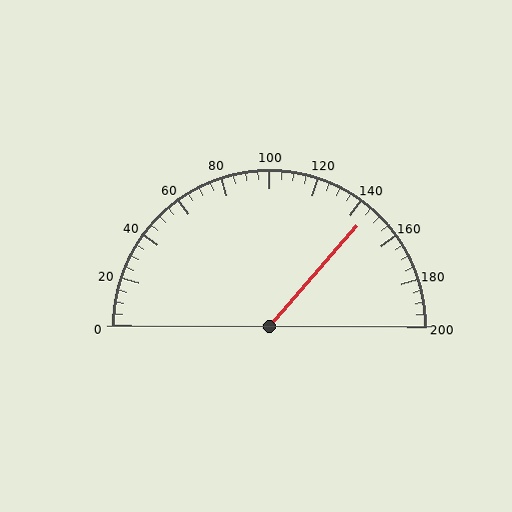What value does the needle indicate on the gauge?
The needle indicates approximately 145.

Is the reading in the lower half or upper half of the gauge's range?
The reading is in the upper half of the range (0 to 200).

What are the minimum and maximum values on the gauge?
The gauge ranges from 0 to 200.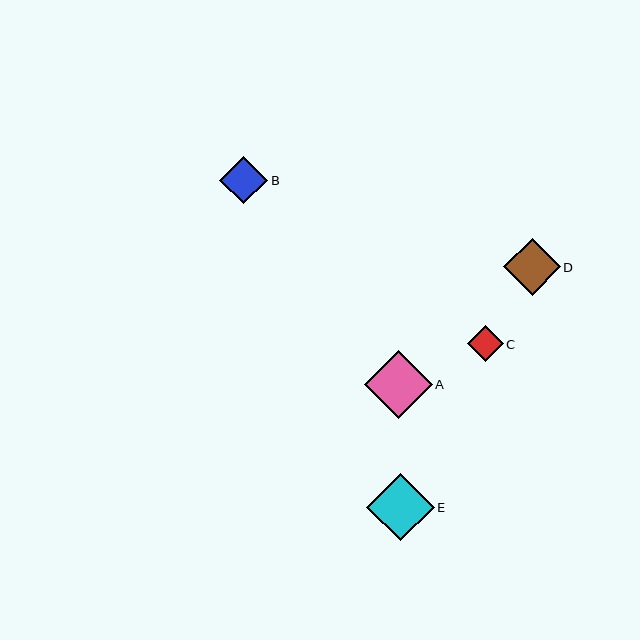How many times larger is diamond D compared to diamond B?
Diamond D is approximately 1.2 times the size of diamond B.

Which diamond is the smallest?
Diamond C is the smallest with a size of approximately 36 pixels.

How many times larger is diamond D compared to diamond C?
Diamond D is approximately 1.6 times the size of diamond C.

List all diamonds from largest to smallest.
From largest to smallest: E, A, D, B, C.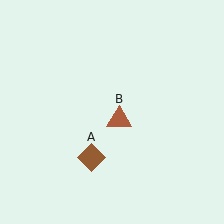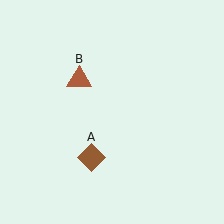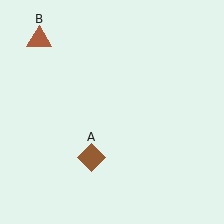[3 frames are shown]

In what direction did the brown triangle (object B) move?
The brown triangle (object B) moved up and to the left.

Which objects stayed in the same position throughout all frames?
Brown diamond (object A) remained stationary.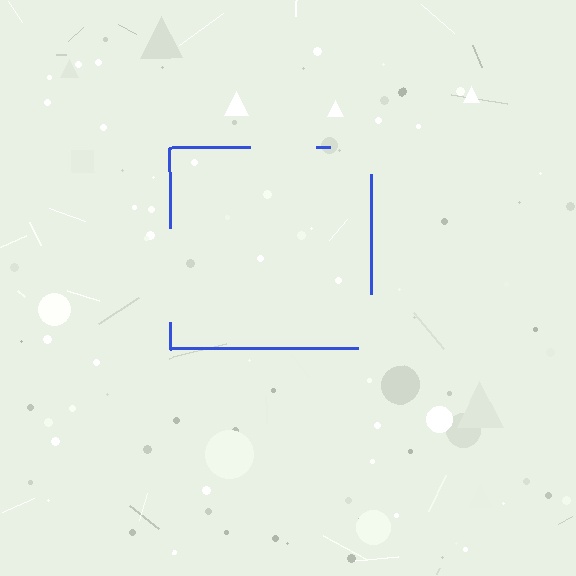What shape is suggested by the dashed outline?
The dashed outline suggests a square.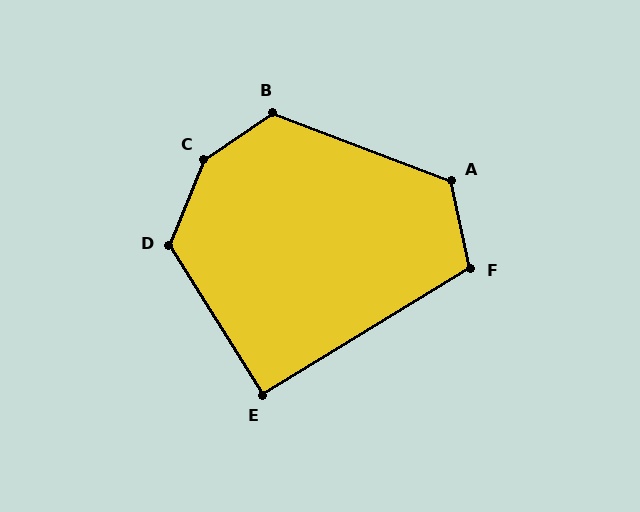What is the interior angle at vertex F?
Approximately 109 degrees (obtuse).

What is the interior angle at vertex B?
Approximately 125 degrees (obtuse).